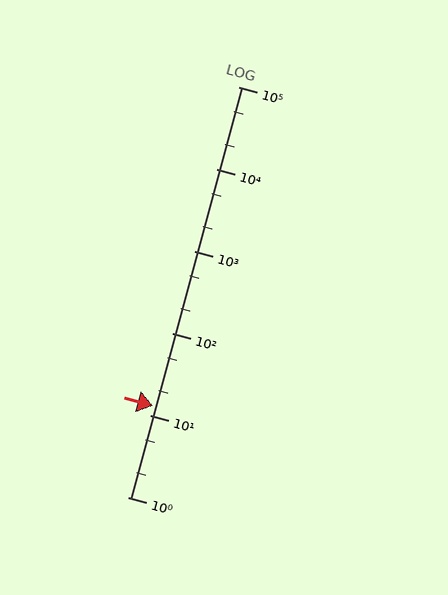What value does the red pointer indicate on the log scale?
The pointer indicates approximately 13.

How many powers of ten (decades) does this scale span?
The scale spans 5 decades, from 1 to 100000.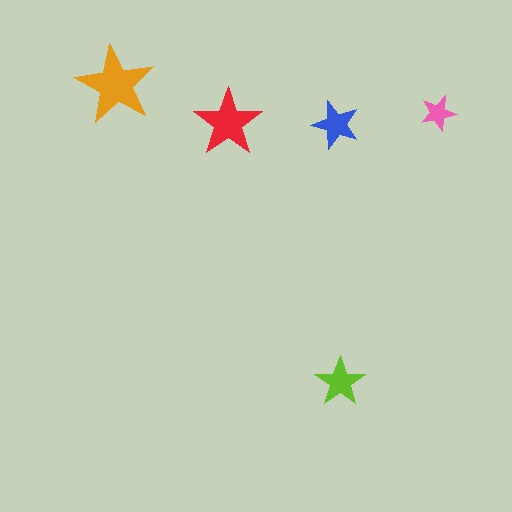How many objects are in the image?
There are 5 objects in the image.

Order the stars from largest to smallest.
the orange one, the red one, the lime one, the blue one, the pink one.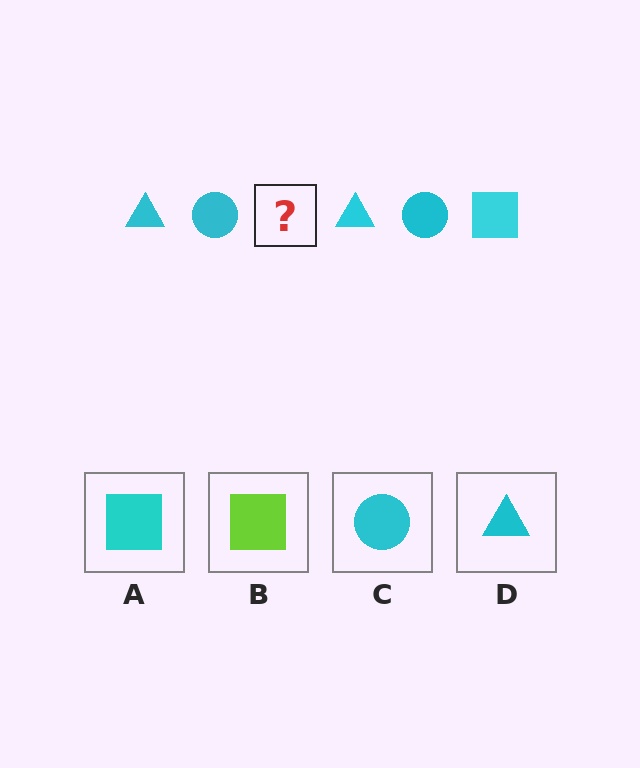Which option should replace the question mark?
Option A.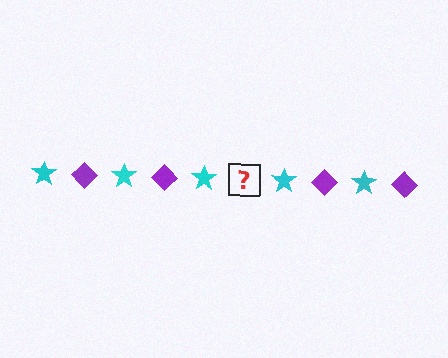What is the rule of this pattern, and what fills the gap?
The rule is that the pattern alternates between cyan star and purple diamond. The gap should be filled with a purple diamond.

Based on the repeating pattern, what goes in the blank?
The blank should be a purple diamond.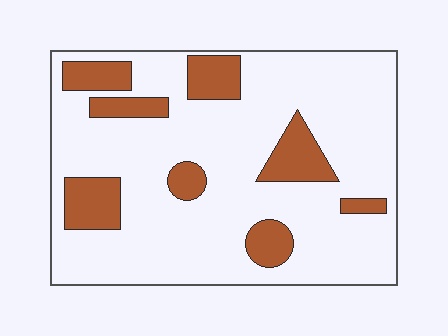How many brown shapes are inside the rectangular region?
8.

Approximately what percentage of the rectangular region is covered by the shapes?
Approximately 20%.